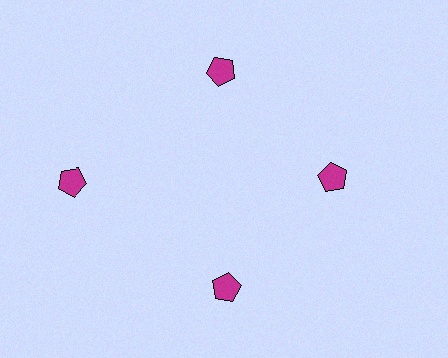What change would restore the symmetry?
The symmetry would be restored by moving it inward, back onto the ring so that all 4 pentagons sit at equal angles and equal distance from the center.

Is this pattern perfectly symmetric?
No. The 4 magenta pentagons are arranged in a ring, but one element near the 9 o'clock position is pushed outward from the center, breaking the 4-fold rotational symmetry.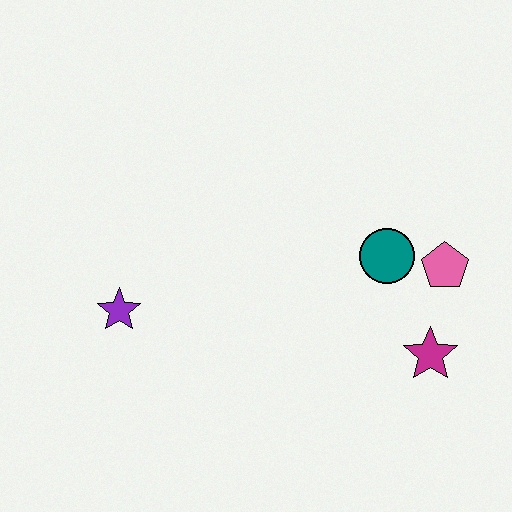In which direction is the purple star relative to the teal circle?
The purple star is to the left of the teal circle.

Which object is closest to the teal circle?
The pink pentagon is closest to the teal circle.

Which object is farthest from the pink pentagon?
The purple star is farthest from the pink pentagon.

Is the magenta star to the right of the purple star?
Yes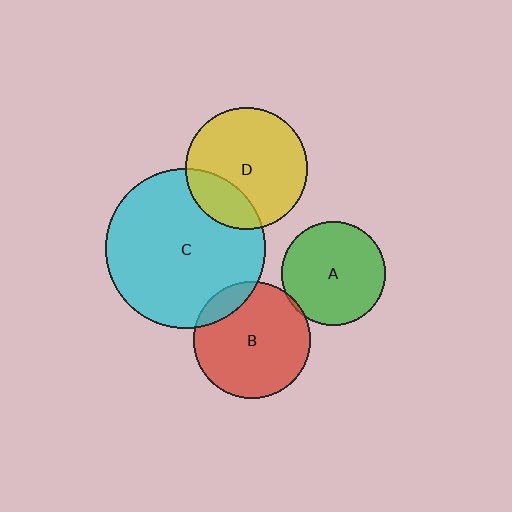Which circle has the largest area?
Circle C (cyan).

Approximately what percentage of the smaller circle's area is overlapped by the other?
Approximately 5%.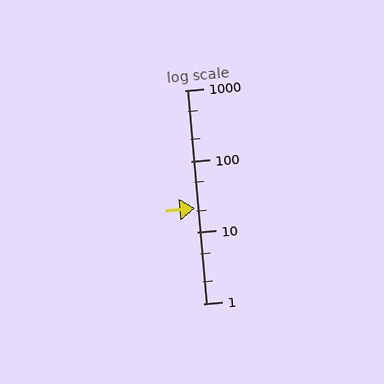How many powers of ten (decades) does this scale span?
The scale spans 3 decades, from 1 to 1000.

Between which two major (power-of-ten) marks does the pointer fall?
The pointer is between 10 and 100.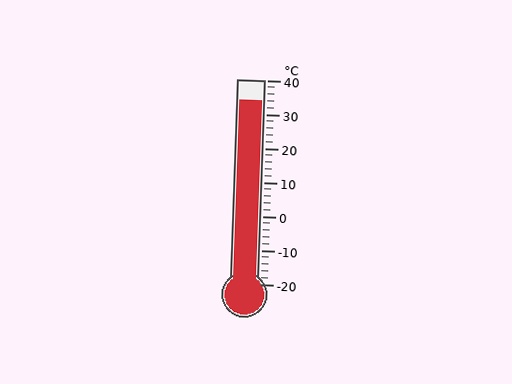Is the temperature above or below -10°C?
The temperature is above -10°C.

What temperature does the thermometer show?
The thermometer shows approximately 34°C.